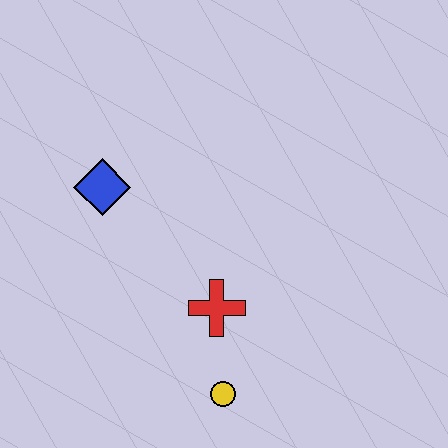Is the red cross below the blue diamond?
Yes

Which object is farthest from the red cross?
The blue diamond is farthest from the red cross.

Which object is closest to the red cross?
The yellow circle is closest to the red cross.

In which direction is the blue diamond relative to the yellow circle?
The blue diamond is above the yellow circle.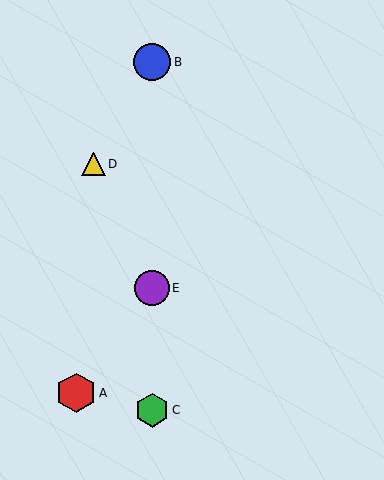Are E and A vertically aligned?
No, E is at x≈152 and A is at x≈76.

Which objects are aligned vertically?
Objects B, C, E are aligned vertically.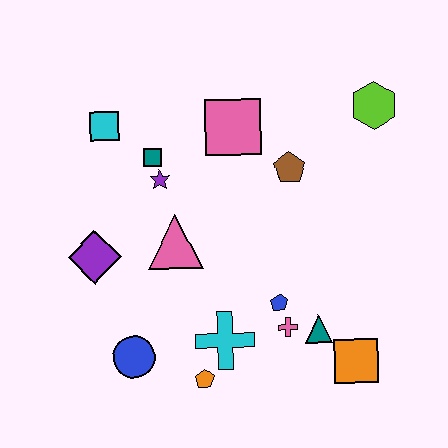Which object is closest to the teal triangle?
The pink cross is closest to the teal triangle.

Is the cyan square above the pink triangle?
Yes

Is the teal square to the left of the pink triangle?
Yes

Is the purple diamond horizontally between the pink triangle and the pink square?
No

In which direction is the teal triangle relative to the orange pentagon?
The teal triangle is to the right of the orange pentagon.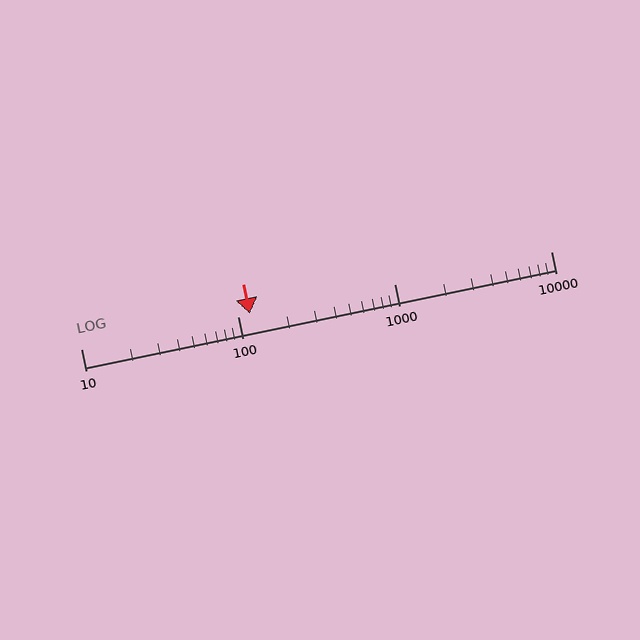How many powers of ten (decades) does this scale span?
The scale spans 3 decades, from 10 to 10000.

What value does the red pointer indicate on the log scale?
The pointer indicates approximately 120.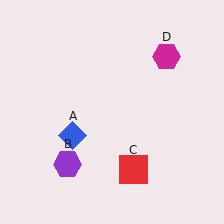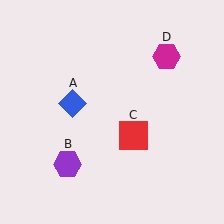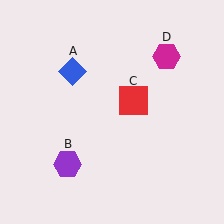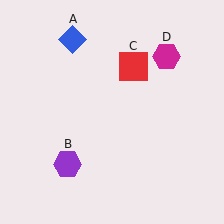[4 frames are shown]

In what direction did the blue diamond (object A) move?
The blue diamond (object A) moved up.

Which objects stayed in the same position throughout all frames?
Purple hexagon (object B) and magenta hexagon (object D) remained stationary.